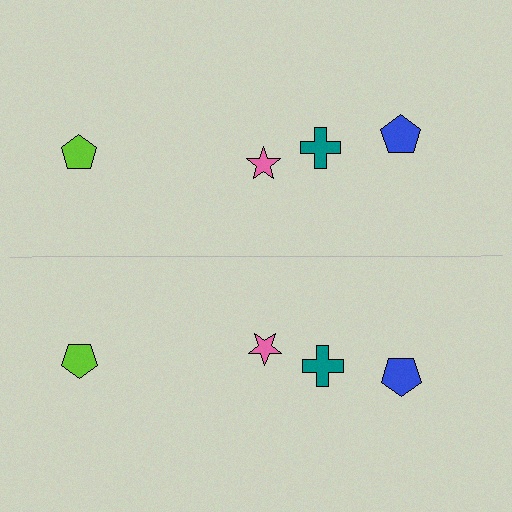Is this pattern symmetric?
Yes, this pattern has bilateral (reflection) symmetry.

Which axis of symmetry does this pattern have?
The pattern has a horizontal axis of symmetry running through the center of the image.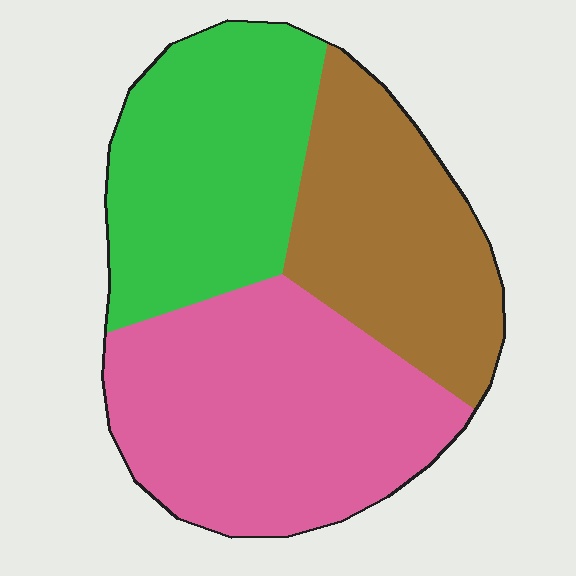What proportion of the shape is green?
Green takes up between a sixth and a third of the shape.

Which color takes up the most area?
Pink, at roughly 40%.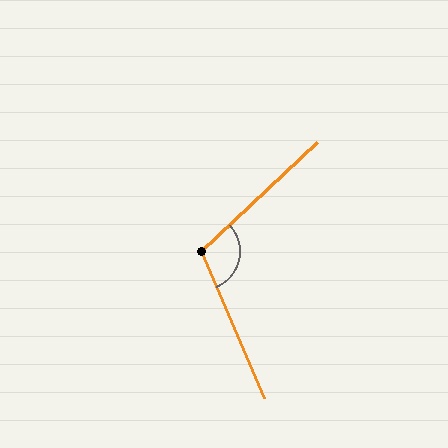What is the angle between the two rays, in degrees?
Approximately 110 degrees.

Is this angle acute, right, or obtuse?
It is obtuse.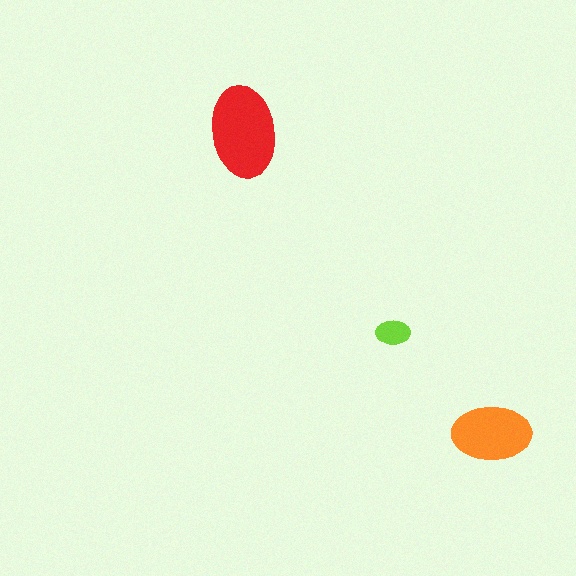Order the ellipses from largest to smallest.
the red one, the orange one, the lime one.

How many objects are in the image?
There are 3 objects in the image.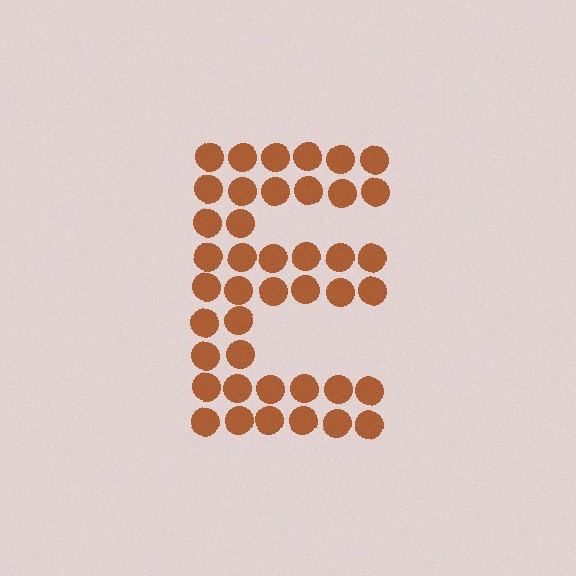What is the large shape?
The large shape is the letter E.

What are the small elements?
The small elements are circles.